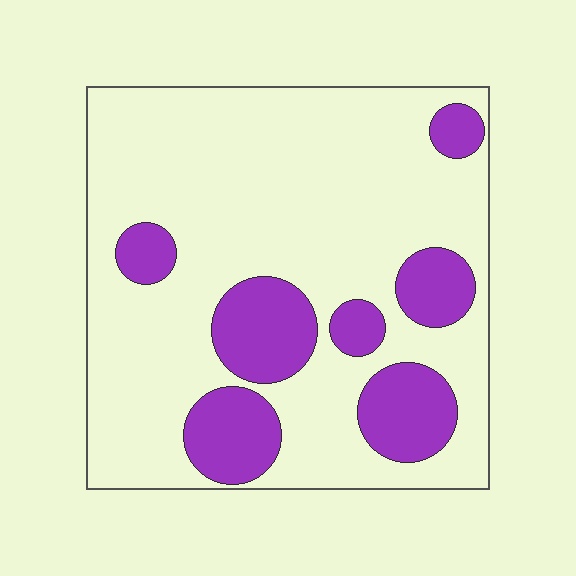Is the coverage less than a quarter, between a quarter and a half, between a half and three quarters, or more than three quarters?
Less than a quarter.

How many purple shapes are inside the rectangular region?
7.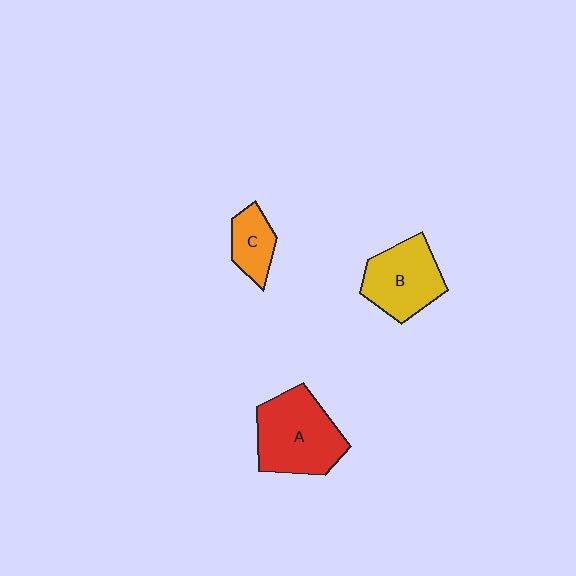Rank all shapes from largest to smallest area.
From largest to smallest: A (red), B (yellow), C (orange).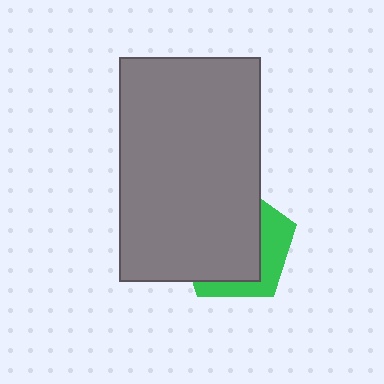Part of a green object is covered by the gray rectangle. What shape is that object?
It is a pentagon.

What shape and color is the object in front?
The object in front is a gray rectangle.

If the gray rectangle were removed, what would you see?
You would see the complete green pentagon.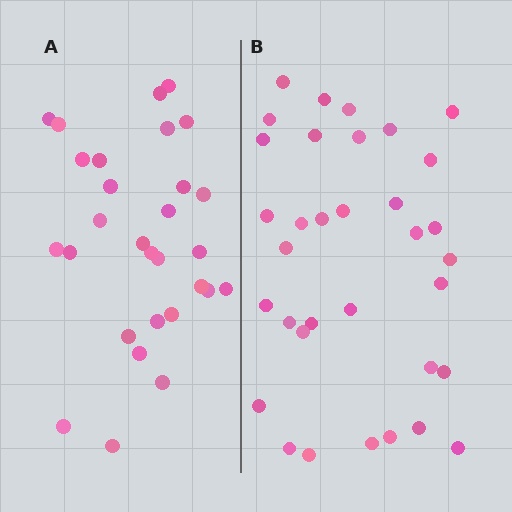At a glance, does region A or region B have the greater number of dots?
Region B (the right region) has more dots.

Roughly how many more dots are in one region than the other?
Region B has about 5 more dots than region A.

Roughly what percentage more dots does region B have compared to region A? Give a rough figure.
About 15% more.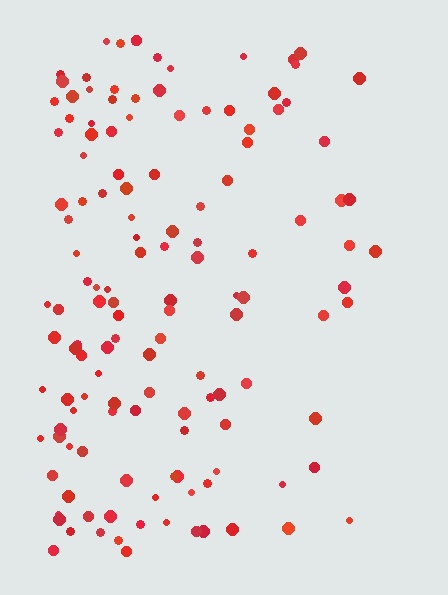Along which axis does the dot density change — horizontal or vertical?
Horizontal.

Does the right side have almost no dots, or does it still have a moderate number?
Still a moderate number, just noticeably fewer than the left.